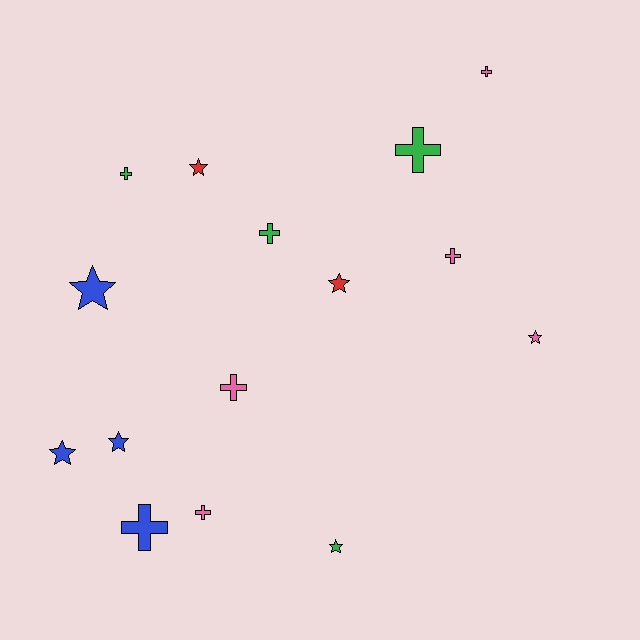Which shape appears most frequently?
Cross, with 8 objects.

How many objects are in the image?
There are 15 objects.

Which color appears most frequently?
Pink, with 5 objects.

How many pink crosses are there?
There are 4 pink crosses.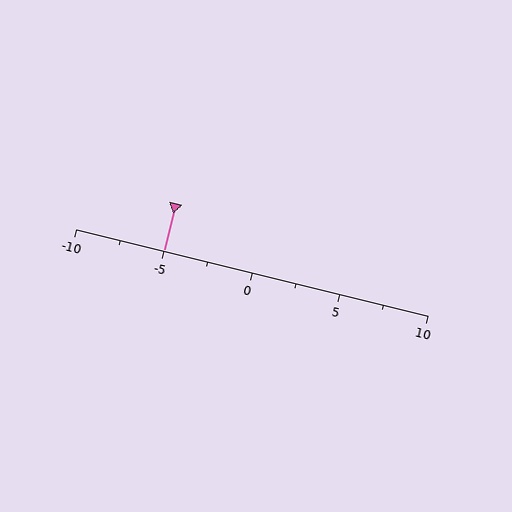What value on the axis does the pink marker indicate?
The marker indicates approximately -5.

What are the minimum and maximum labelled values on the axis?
The axis runs from -10 to 10.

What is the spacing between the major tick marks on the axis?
The major ticks are spaced 5 apart.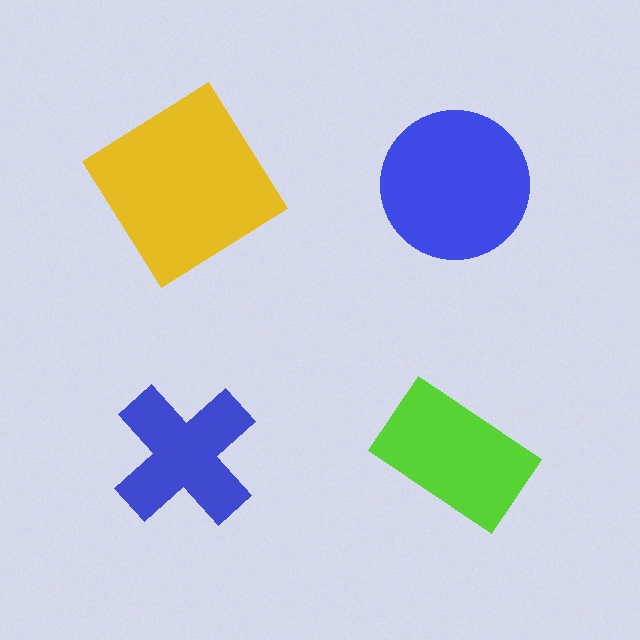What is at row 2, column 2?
A lime rectangle.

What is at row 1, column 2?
A blue circle.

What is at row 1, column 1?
A yellow diamond.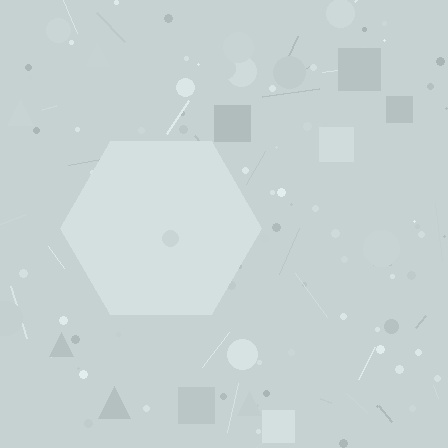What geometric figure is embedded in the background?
A hexagon is embedded in the background.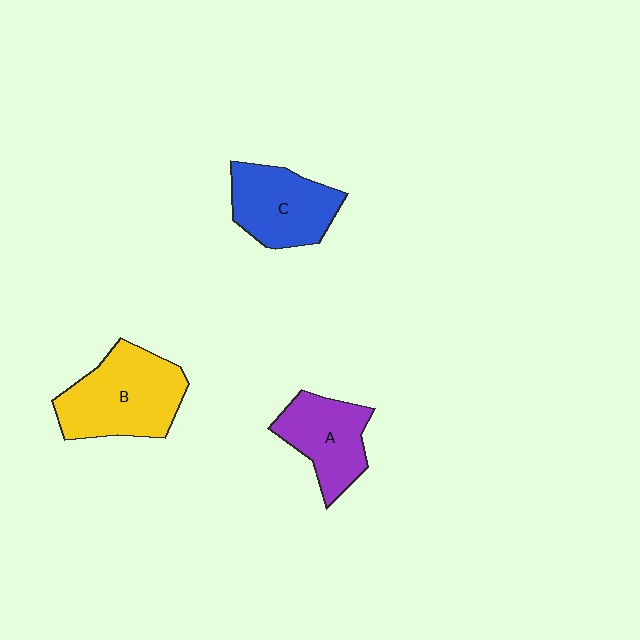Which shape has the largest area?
Shape B (yellow).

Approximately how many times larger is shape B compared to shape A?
Approximately 1.4 times.